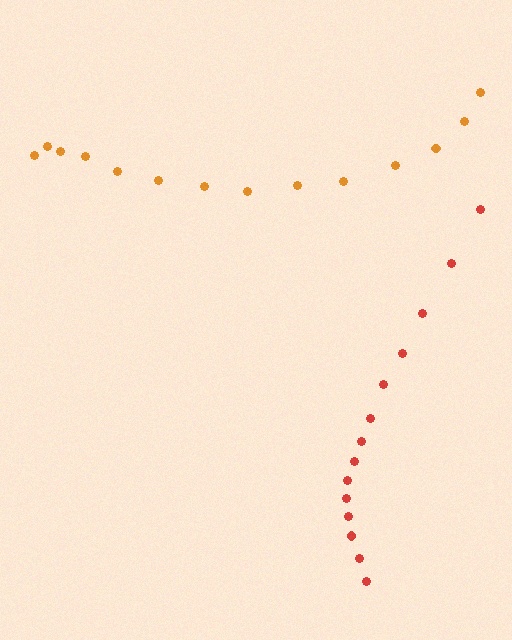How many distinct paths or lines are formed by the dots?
There are 2 distinct paths.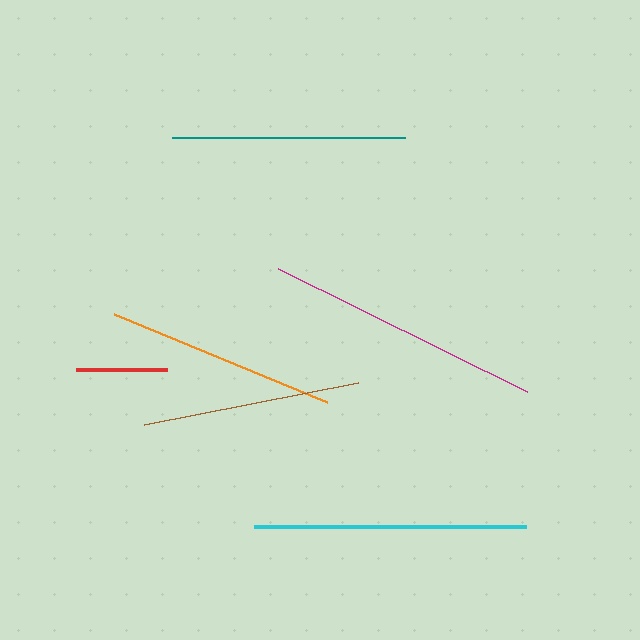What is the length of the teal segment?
The teal segment is approximately 233 pixels long.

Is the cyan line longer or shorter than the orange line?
The cyan line is longer than the orange line.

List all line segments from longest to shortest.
From longest to shortest: magenta, cyan, teal, orange, brown, red.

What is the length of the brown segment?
The brown segment is approximately 218 pixels long.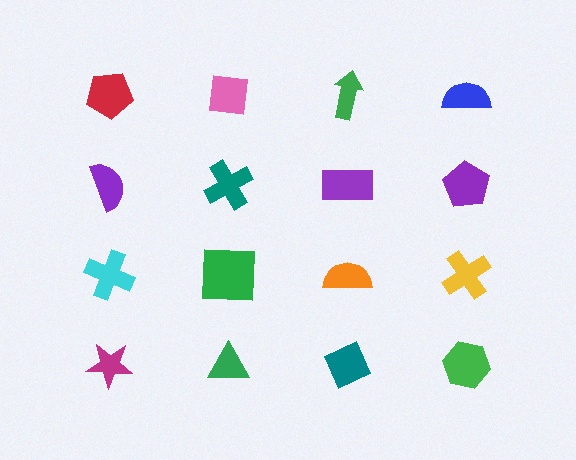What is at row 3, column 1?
A cyan cross.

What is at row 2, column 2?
A teal cross.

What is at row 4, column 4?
A green hexagon.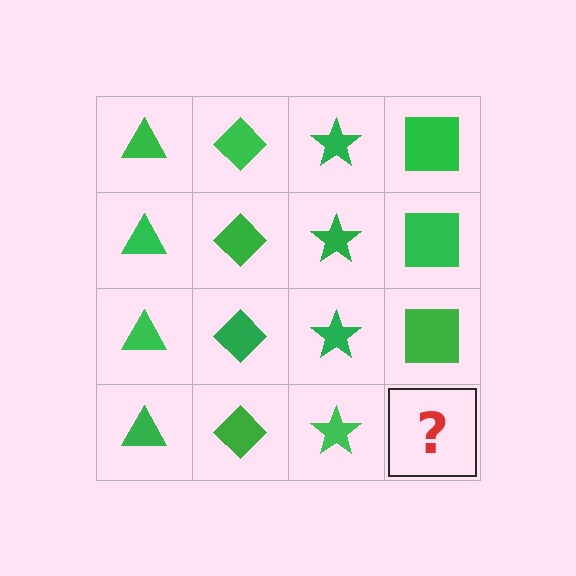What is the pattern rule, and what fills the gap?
The rule is that each column has a consistent shape. The gap should be filled with a green square.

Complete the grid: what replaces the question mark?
The question mark should be replaced with a green square.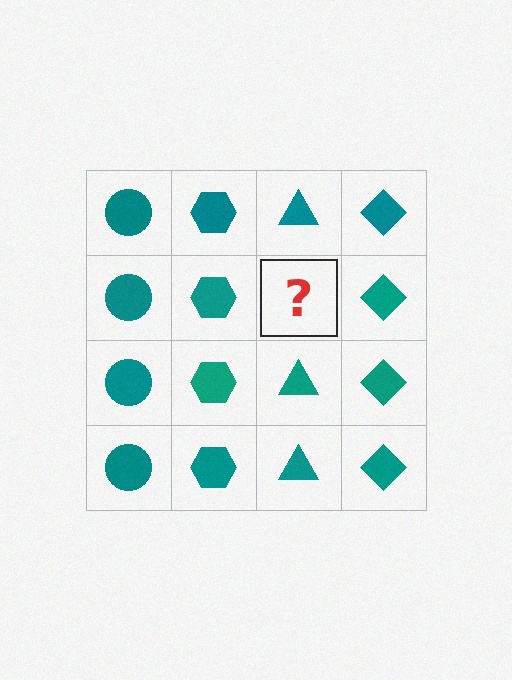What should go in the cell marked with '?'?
The missing cell should contain a teal triangle.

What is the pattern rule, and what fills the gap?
The rule is that each column has a consistent shape. The gap should be filled with a teal triangle.